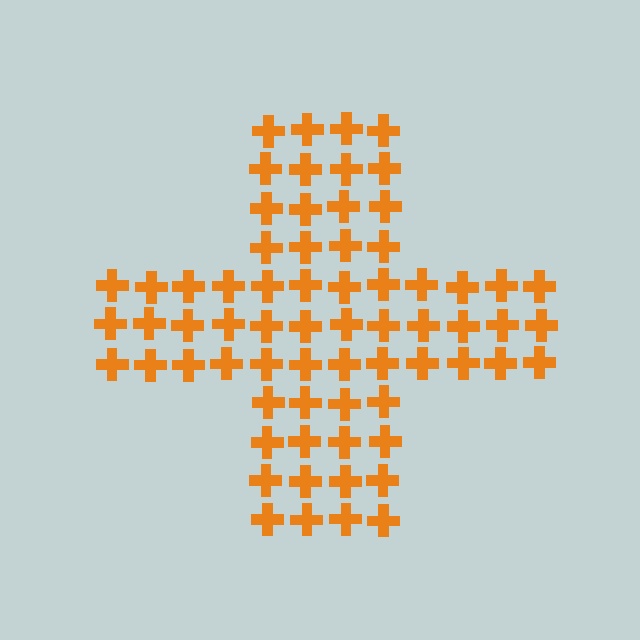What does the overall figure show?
The overall figure shows a cross.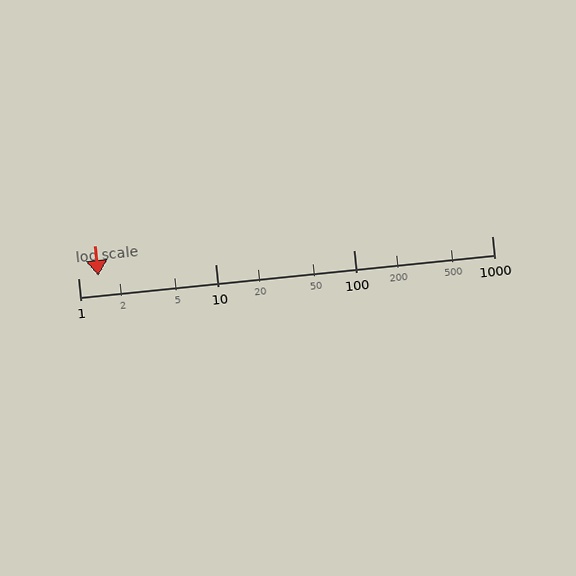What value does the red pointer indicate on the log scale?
The pointer indicates approximately 1.4.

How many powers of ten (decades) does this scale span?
The scale spans 3 decades, from 1 to 1000.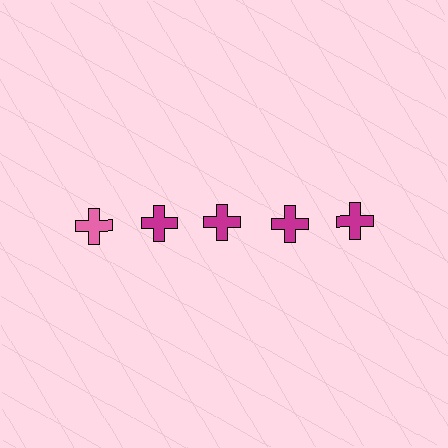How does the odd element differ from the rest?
It has a different color: pink instead of magenta.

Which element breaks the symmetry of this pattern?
The pink cross in the top row, leftmost column breaks the symmetry. All other shapes are magenta crosses.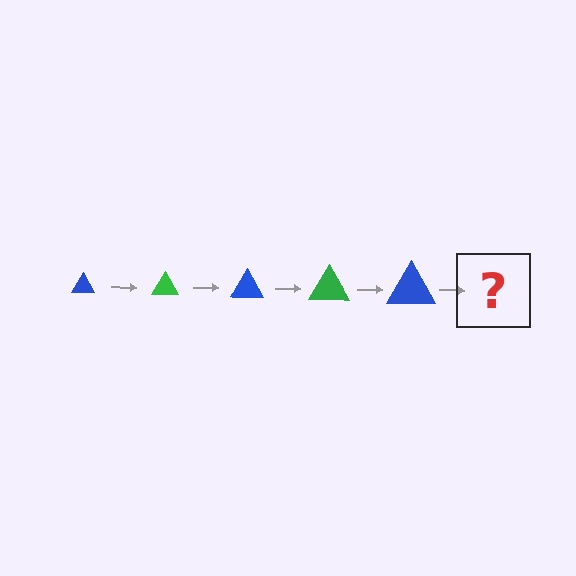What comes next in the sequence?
The next element should be a green triangle, larger than the previous one.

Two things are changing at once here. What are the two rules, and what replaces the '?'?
The two rules are that the triangle grows larger each step and the color cycles through blue and green. The '?' should be a green triangle, larger than the previous one.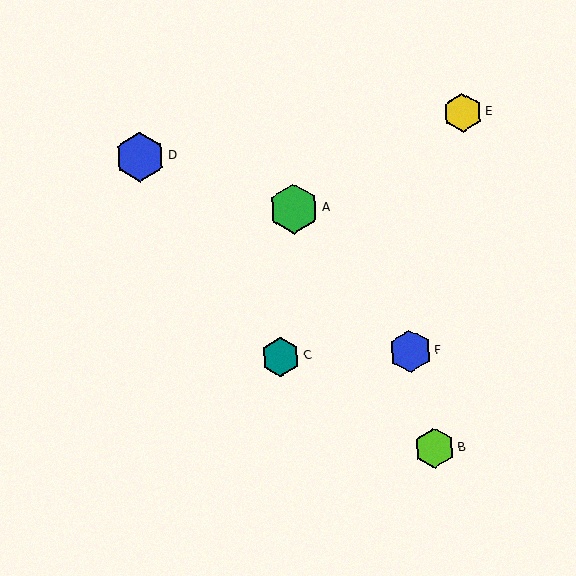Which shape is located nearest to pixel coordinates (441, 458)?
The lime hexagon (labeled B) at (434, 448) is nearest to that location.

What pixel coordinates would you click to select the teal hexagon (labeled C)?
Click at (281, 357) to select the teal hexagon C.